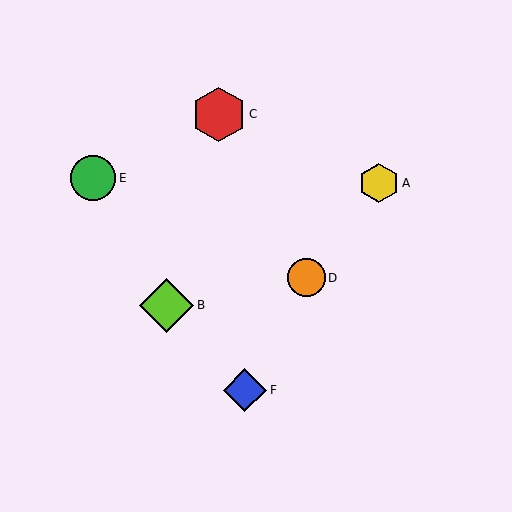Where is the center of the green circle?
The center of the green circle is at (93, 178).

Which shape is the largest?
The red hexagon (labeled C) is the largest.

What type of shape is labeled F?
Shape F is a blue diamond.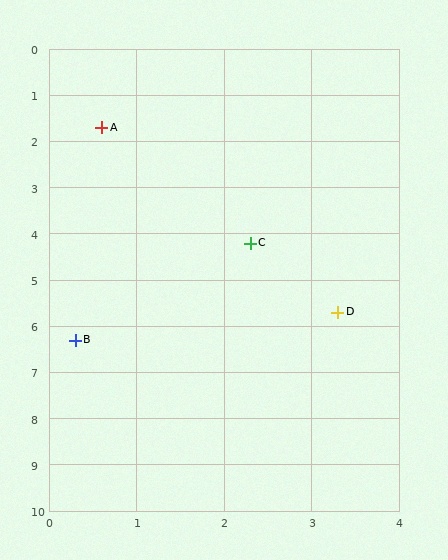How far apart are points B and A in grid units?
Points B and A are about 4.6 grid units apart.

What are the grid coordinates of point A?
Point A is at approximately (0.6, 1.7).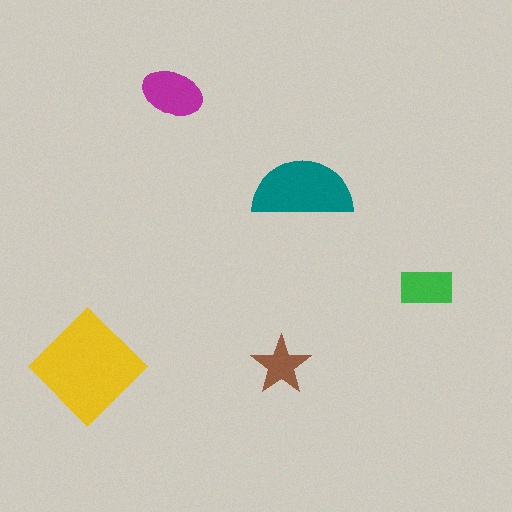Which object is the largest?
The yellow diamond.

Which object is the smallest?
The brown star.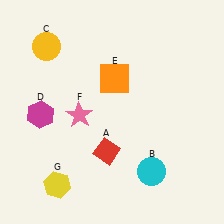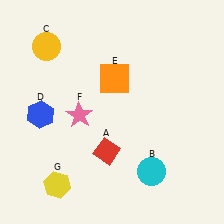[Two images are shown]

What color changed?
The hexagon (D) changed from magenta in Image 1 to blue in Image 2.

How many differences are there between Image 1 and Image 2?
There is 1 difference between the two images.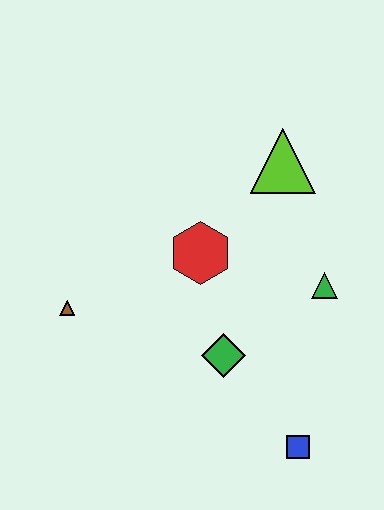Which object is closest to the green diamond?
The red hexagon is closest to the green diamond.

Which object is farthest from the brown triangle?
The blue square is farthest from the brown triangle.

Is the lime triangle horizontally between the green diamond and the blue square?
Yes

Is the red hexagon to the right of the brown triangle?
Yes